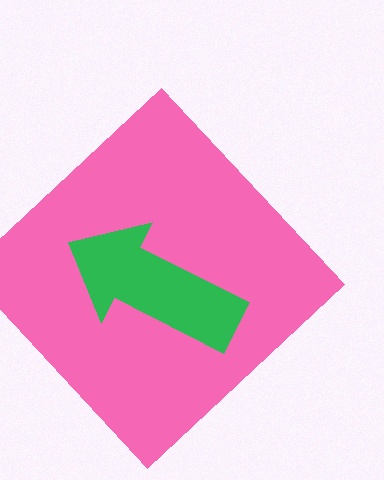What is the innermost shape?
The green arrow.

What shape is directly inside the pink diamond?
The green arrow.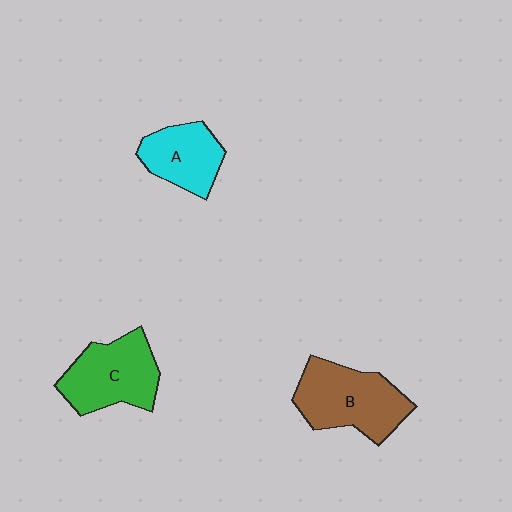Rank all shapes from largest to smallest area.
From largest to smallest: B (brown), C (green), A (cyan).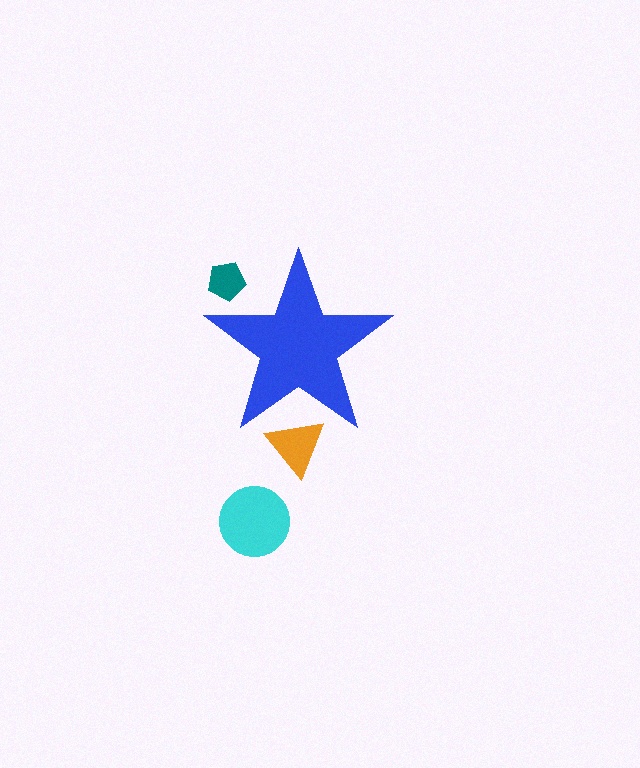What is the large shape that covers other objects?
A blue star.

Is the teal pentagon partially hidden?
Yes, the teal pentagon is partially hidden behind the blue star.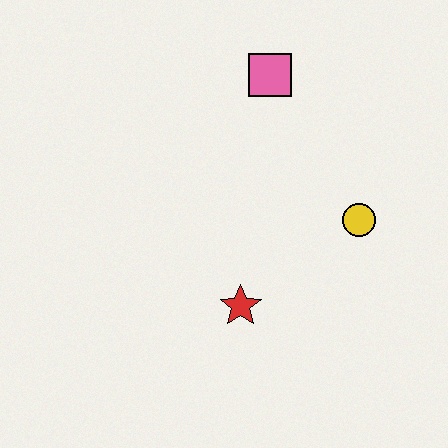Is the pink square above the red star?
Yes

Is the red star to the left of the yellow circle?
Yes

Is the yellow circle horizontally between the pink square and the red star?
No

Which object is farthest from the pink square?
The red star is farthest from the pink square.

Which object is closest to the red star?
The yellow circle is closest to the red star.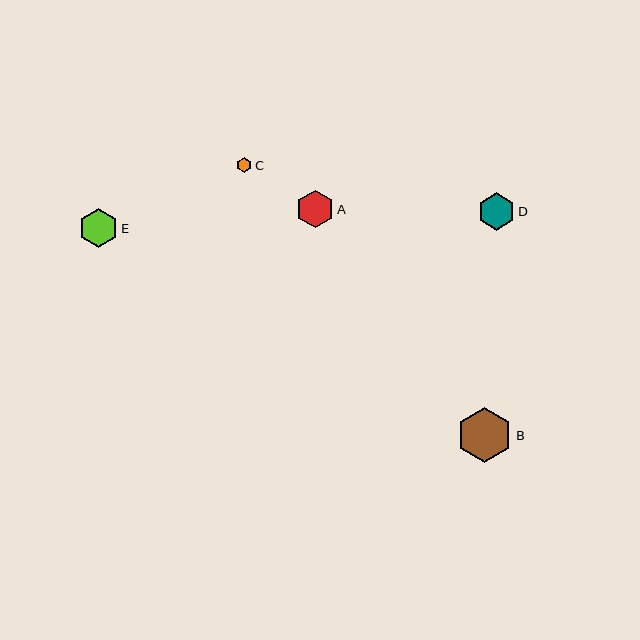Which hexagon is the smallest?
Hexagon C is the smallest with a size of approximately 15 pixels.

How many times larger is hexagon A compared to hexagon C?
Hexagon A is approximately 2.5 times the size of hexagon C.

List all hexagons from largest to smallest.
From largest to smallest: B, E, A, D, C.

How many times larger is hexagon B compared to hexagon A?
Hexagon B is approximately 1.5 times the size of hexagon A.